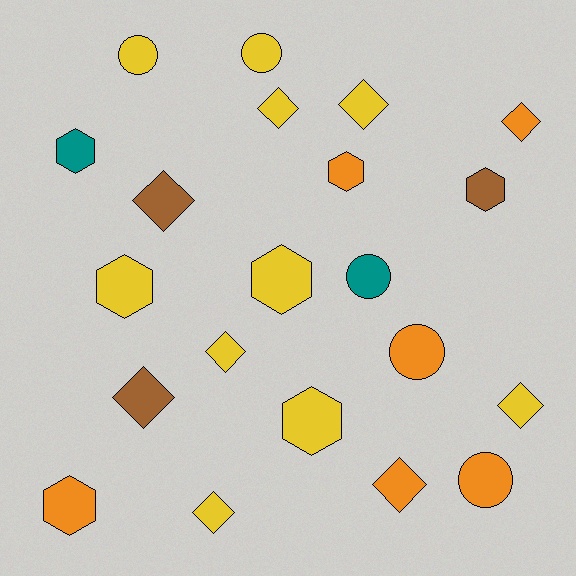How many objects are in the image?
There are 21 objects.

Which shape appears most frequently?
Diamond, with 9 objects.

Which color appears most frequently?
Yellow, with 10 objects.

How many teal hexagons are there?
There is 1 teal hexagon.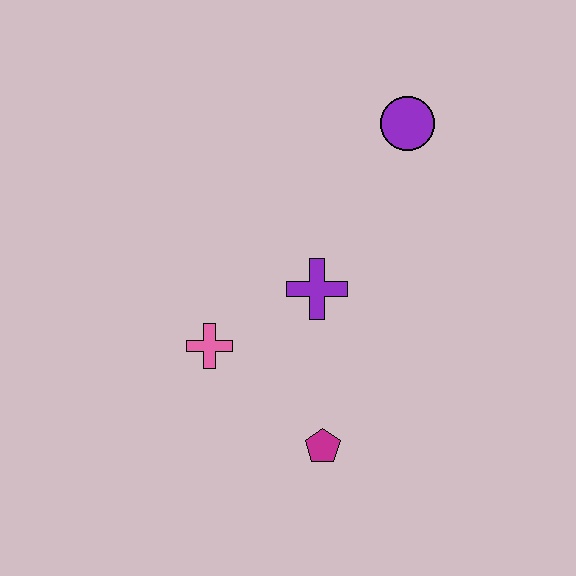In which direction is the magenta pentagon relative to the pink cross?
The magenta pentagon is to the right of the pink cross.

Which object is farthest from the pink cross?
The purple circle is farthest from the pink cross.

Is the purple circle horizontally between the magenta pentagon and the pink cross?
No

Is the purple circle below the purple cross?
No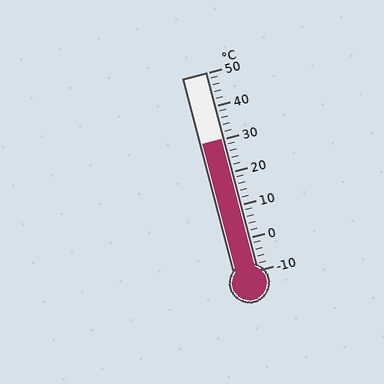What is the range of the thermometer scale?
The thermometer scale ranges from -10°C to 50°C.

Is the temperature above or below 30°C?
The temperature is at 30°C.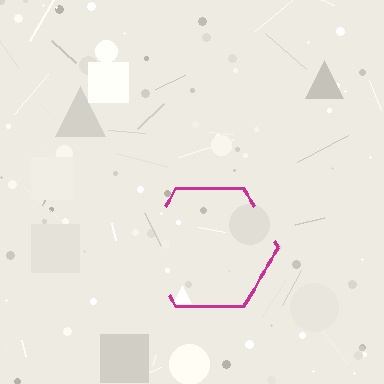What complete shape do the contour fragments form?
The contour fragments form a hexagon.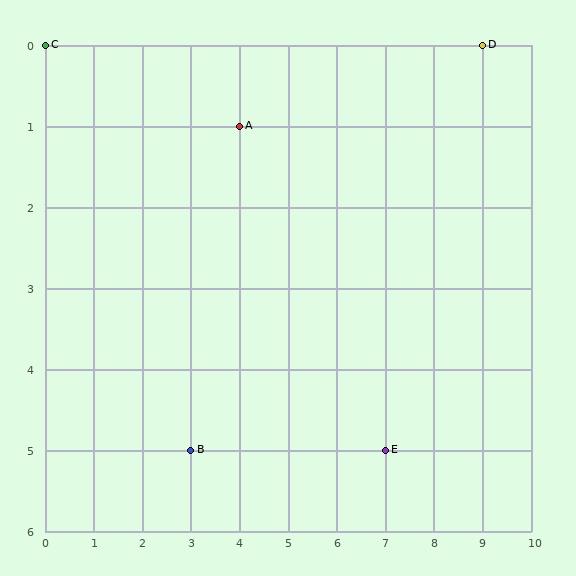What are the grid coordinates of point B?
Point B is at grid coordinates (3, 5).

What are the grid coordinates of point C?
Point C is at grid coordinates (0, 0).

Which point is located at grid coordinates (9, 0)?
Point D is at (9, 0).